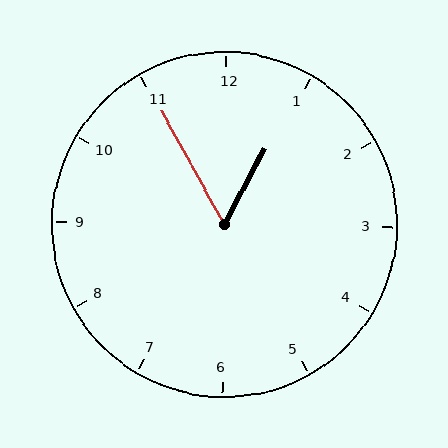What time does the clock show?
12:55.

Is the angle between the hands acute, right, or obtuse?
It is acute.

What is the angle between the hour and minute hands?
Approximately 58 degrees.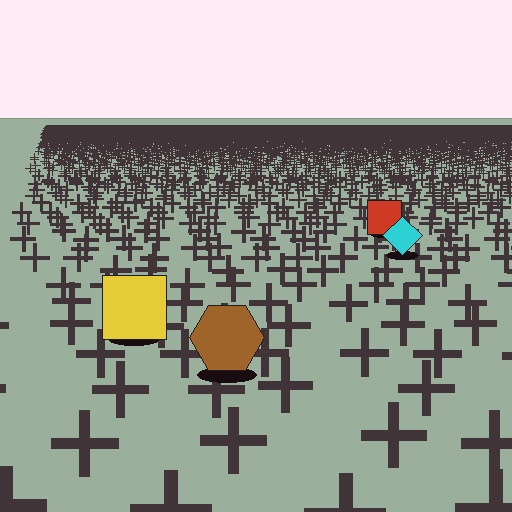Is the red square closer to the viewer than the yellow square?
No. The yellow square is closer — you can tell from the texture gradient: the ground texture is coarser near it.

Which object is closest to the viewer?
The brown hexagon is closest. The texture marks near it are larger and more spread out.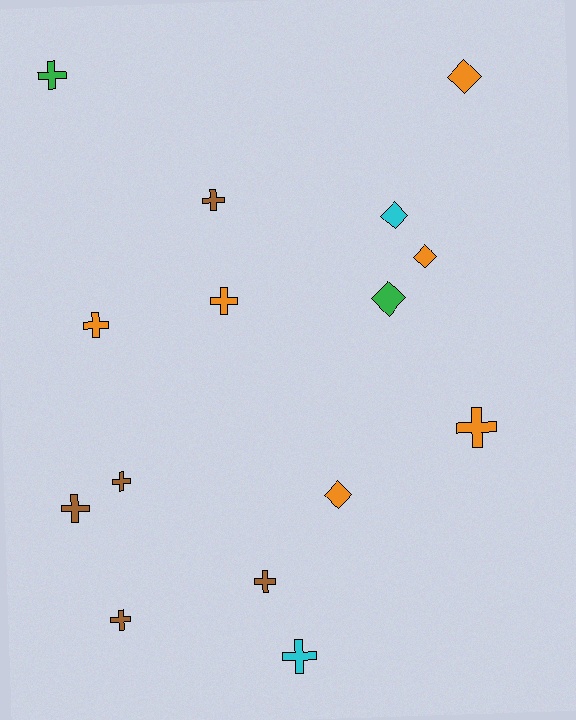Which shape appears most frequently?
Cross, with 10 objects.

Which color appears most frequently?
Orange, with 6 objects.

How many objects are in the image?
There are 15 objects.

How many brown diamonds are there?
There are no brown diamonds.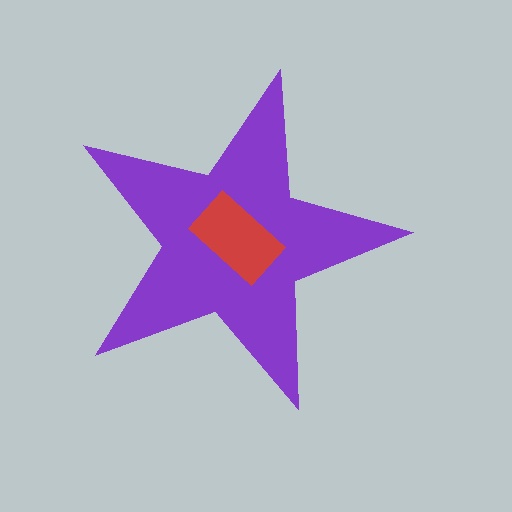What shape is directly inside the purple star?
The red rectangle.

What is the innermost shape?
The red rectangle.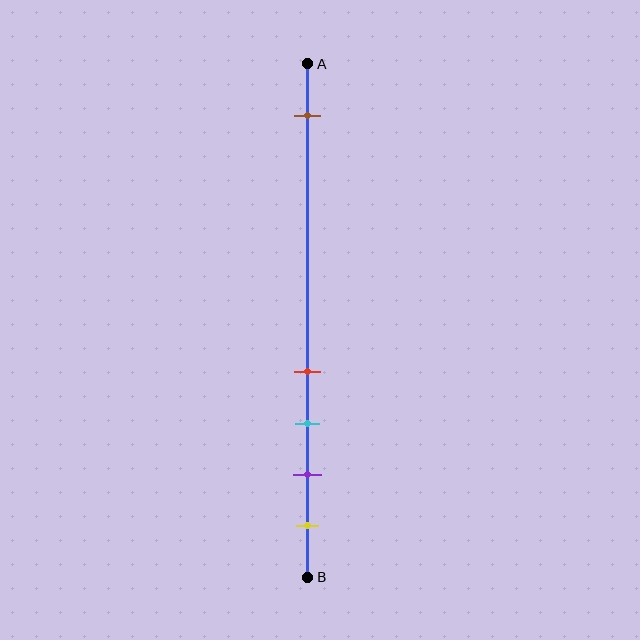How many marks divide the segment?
There are 5 marks dividing the segment.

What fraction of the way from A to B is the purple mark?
The purple mark is approximately 80% (0.8) of the way from A to B.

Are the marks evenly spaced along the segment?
No, the marks are not evenly spaced.